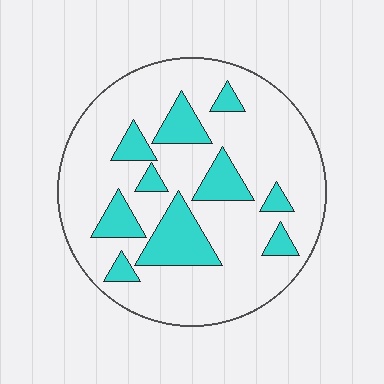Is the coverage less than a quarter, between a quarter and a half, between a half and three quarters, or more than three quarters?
Less than a quarter.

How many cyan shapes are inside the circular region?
10.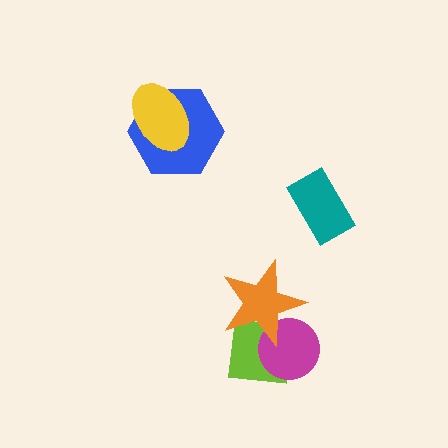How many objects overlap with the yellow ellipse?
1 object overlaps with the yellow ellipse.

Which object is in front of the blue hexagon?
The yellow ellipse is in front of the blue hexagon.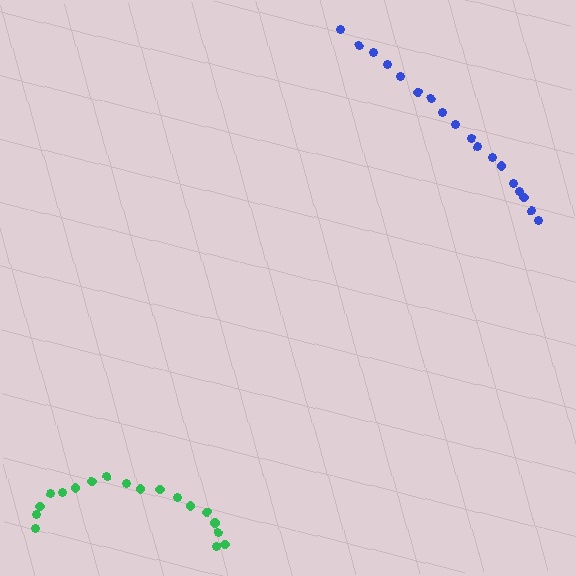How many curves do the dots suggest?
There are 2 distinct paths.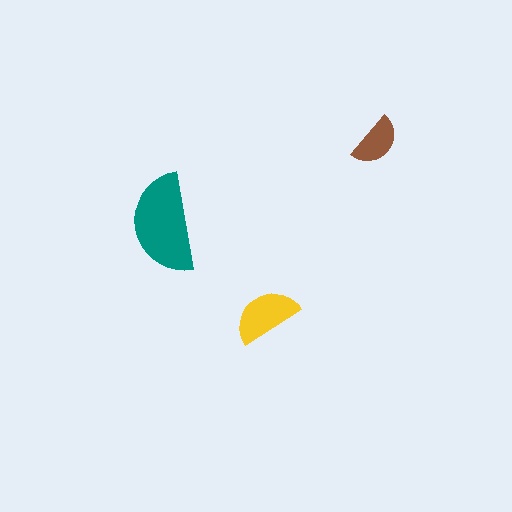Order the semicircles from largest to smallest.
the teal one, the yellow one, the brown one.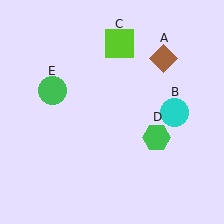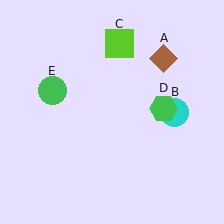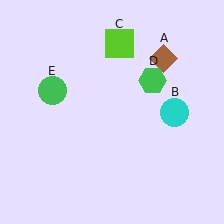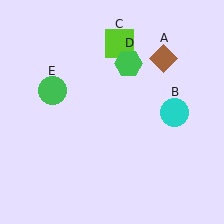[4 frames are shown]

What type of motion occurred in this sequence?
The green hexagon (object D) rotated counterclockwise around the center of the scene.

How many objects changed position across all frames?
1 object changed position: green hexagon (object D).